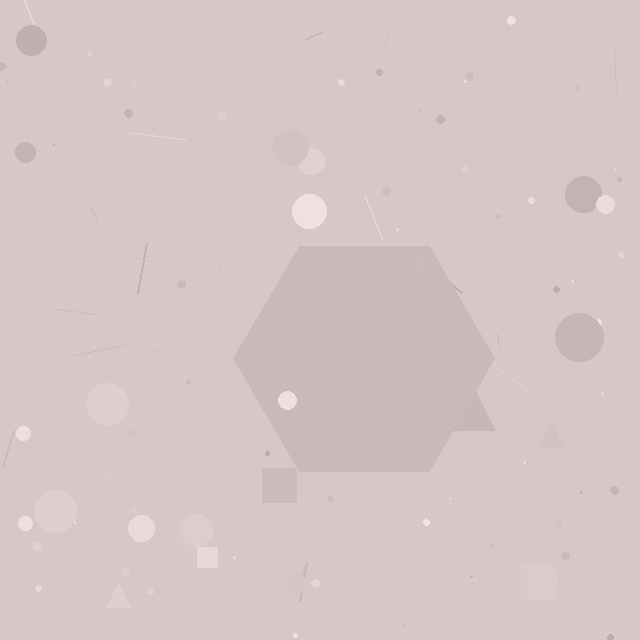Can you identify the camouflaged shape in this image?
The camouflaged shape is a hexagon.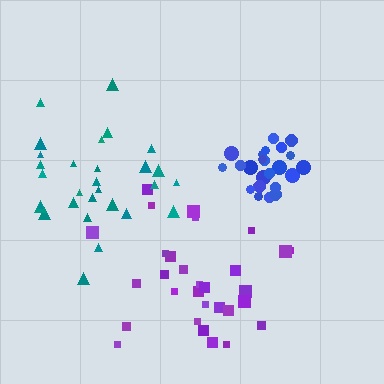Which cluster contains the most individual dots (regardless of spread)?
Purple (30).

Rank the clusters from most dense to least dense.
blue, teal, purple.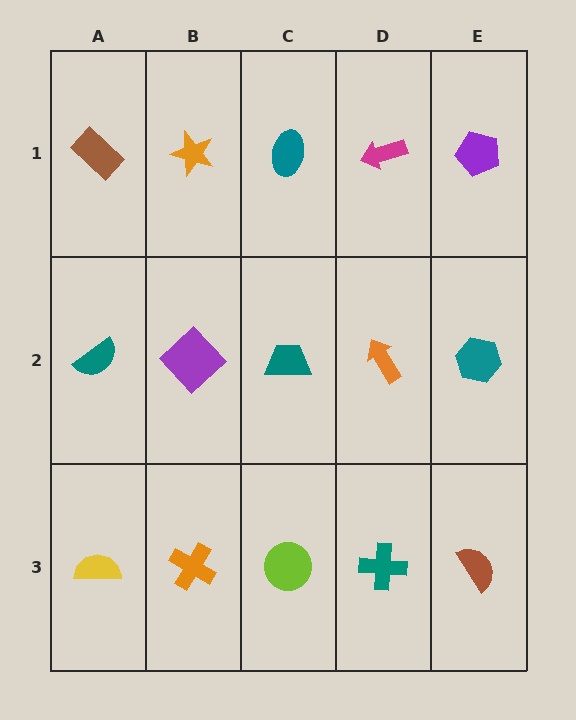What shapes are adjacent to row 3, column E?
A teal hexagon (row 2, column E), a teal cross (row 3, column D).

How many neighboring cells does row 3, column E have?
2.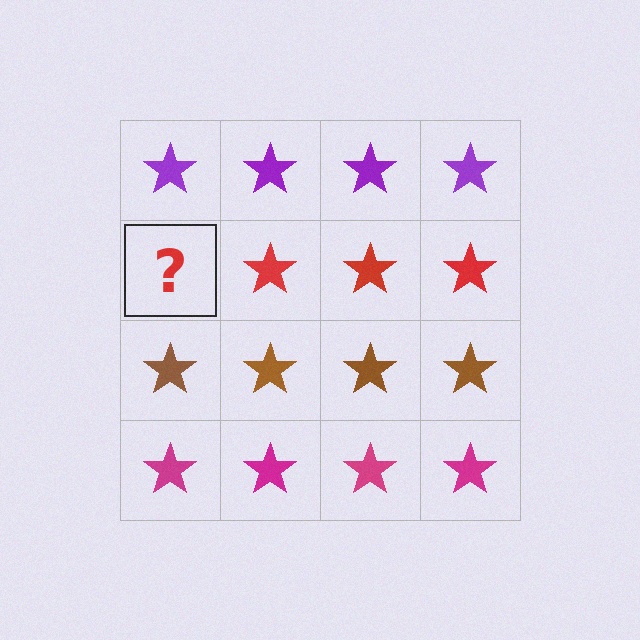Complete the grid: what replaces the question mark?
The question mark should be replaced with a red star.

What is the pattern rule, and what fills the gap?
The rule is that each row has a consistent color. The gap should be filled with a red star.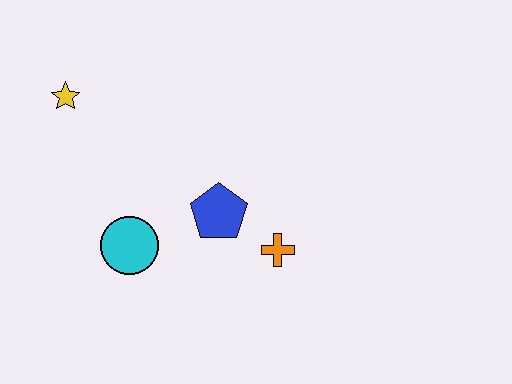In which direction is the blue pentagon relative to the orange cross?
The blue pentagon is to the left of the orange cross.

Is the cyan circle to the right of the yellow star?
Yes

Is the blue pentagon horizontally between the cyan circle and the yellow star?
No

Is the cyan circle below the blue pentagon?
Yes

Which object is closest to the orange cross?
The blue pentagon is closest to the orange cross.